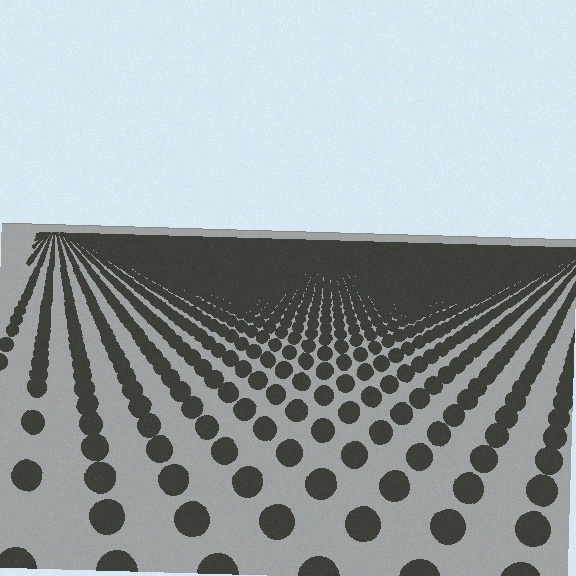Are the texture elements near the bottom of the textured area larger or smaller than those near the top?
Larger. Near the bottom, elements are closer to the viewer and appear at a bigger on-screen size.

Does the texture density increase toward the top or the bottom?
Density increases toward the top.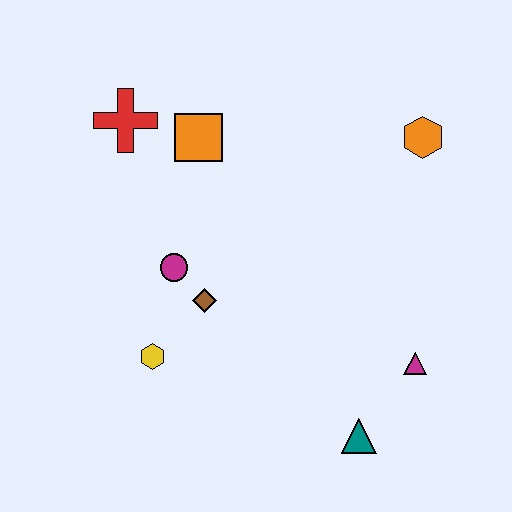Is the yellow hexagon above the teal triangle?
Yes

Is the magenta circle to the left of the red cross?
No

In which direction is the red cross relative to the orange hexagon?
The red cross is to the left of the orange hexagon.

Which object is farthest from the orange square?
The teal triangle is farthest from the orange square.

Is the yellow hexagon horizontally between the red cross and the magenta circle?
Yes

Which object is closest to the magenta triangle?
The teal triangle is closest to the magenta triangle.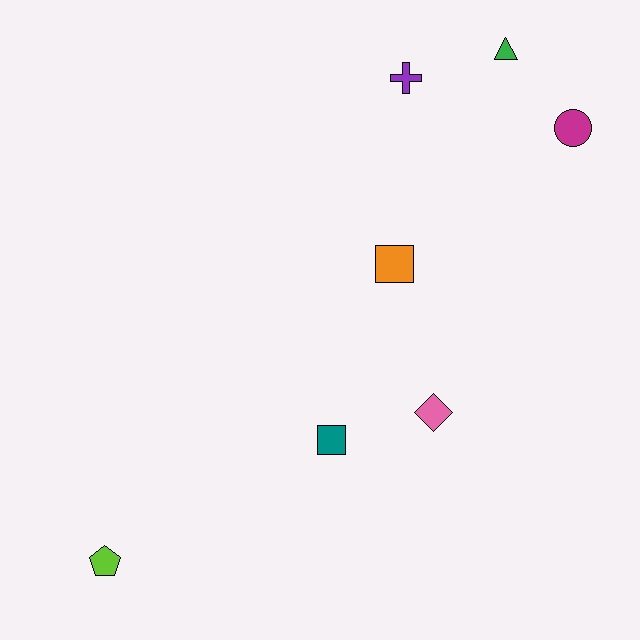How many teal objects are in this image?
There is 1 teal object.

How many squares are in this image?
There are 2 squares.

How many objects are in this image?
There are 7 objects.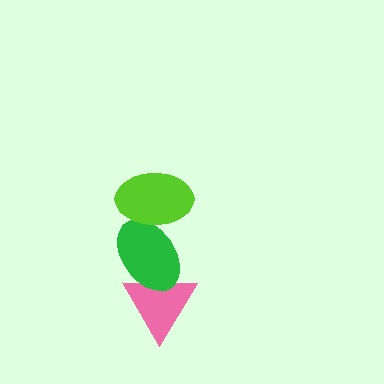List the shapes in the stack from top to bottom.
From top to bottom: the lime ellipse, the green ellipse, the pink triangle.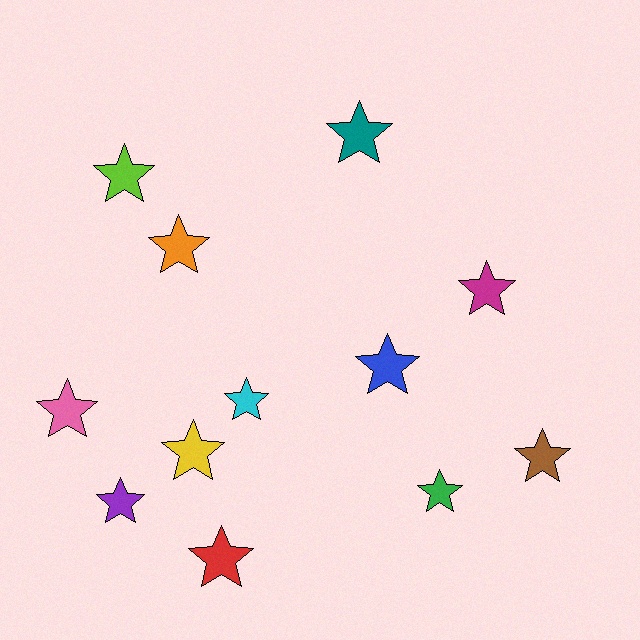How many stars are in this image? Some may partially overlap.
There are 12 stars.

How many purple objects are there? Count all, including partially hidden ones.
There is 1 purple object.